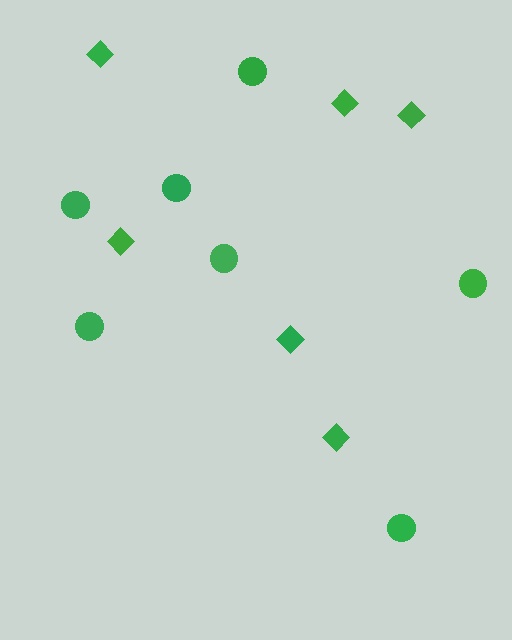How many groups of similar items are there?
There are 2 groups: one group of diamonds (6) and one group of circles (7).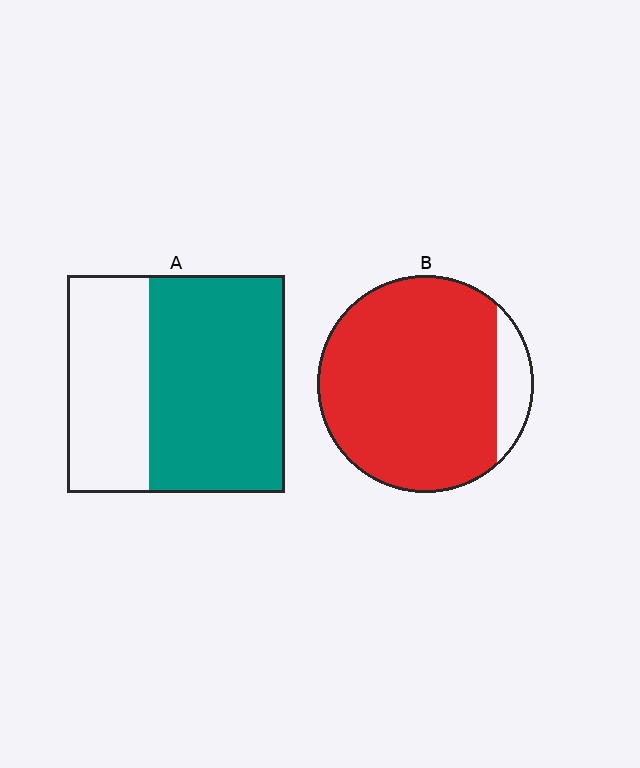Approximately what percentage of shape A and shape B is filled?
A is approximately 60% and B is approximately 90%.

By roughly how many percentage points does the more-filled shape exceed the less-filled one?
By roughly 25 percentage points (B over A).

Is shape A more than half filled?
Yes.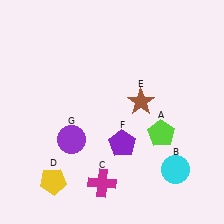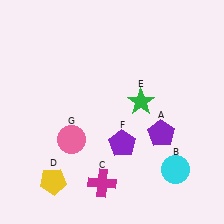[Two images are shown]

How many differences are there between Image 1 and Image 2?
There are 3 differences between the two images.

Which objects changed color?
A changed from lime to purple. E changed from brown to green. G changed from purple to pink.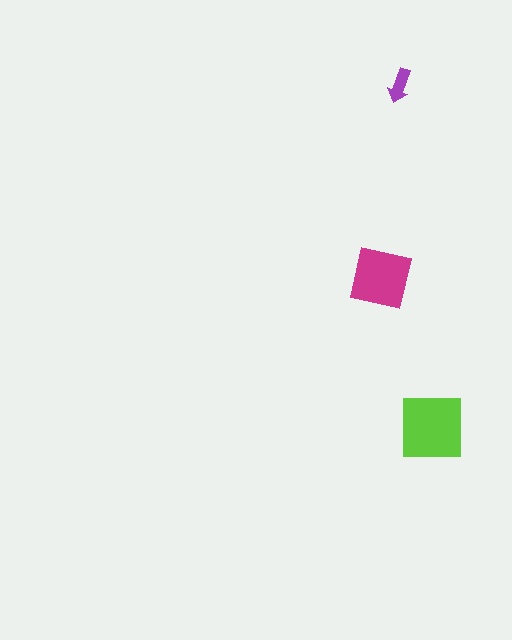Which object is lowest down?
The lime square is bottommost.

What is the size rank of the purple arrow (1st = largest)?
3rd.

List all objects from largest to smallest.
The lime square, the magenta square, the purple arrow.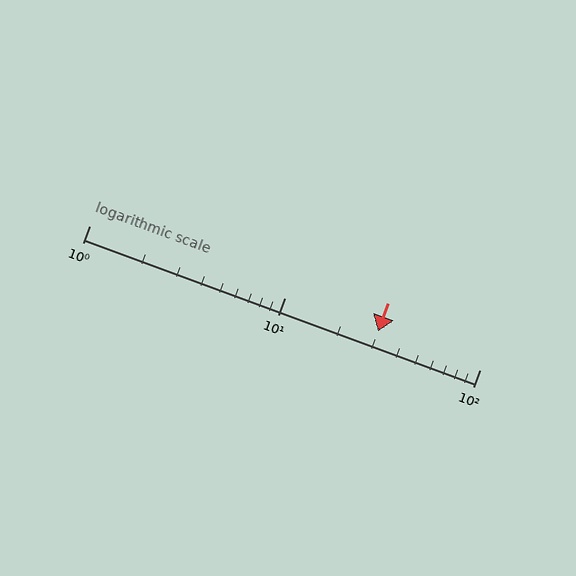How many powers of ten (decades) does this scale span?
The scale spans 2 decades, from 1 to 100.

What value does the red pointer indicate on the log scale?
The pointer indicates approximately 30.